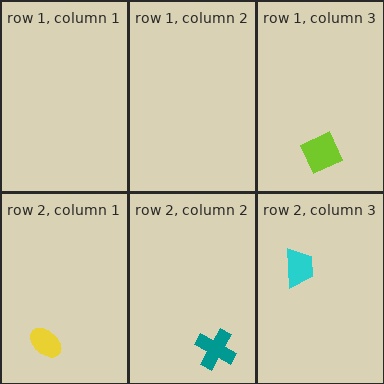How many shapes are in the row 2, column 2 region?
1.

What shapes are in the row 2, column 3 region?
The cyan trapezoid.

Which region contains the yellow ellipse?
The row 2, column 1 region.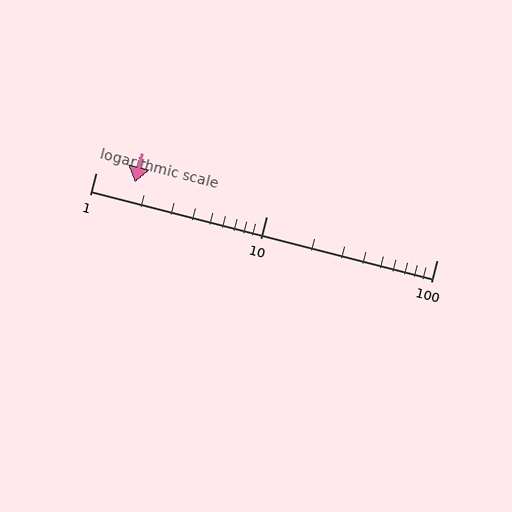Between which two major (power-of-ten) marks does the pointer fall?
The pointer is between 1 and 10.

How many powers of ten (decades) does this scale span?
The scale spans 2 decades, from 1 to 100.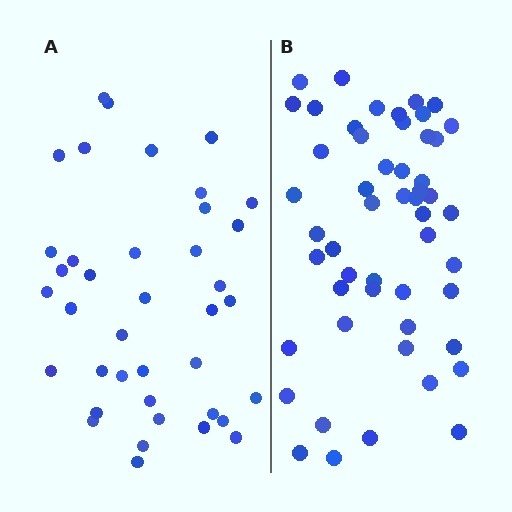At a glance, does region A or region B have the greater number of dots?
Region B (the right region) has more dots.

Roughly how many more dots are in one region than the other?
Region B has approximately 15 more dots than region A.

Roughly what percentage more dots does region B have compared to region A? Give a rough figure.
About 35% more.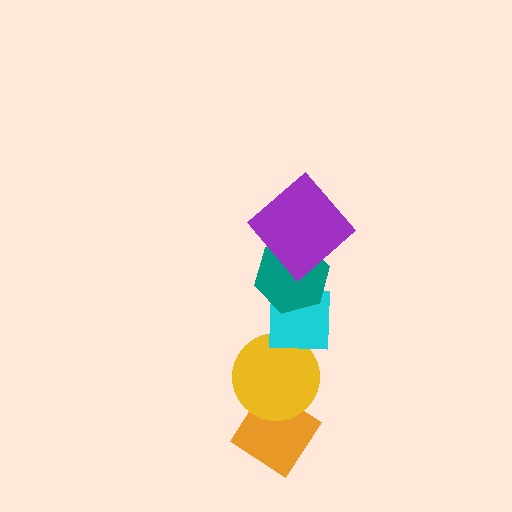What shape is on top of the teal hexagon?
The purple diamond is on top of the teal hexagon.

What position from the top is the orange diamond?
The orange diamond is 5th from the top.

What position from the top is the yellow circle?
The yellow circle is 4th from the top.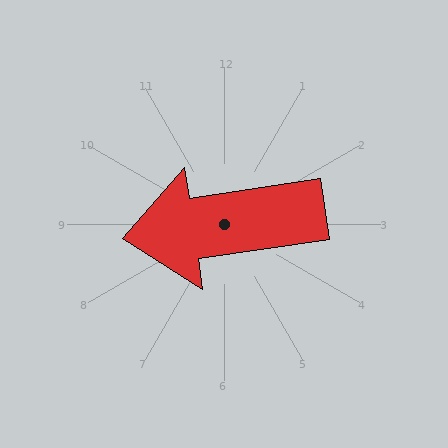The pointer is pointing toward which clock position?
Roughly 9 o'clock.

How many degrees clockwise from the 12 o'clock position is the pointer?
Approximately 262 degrees.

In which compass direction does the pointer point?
West.